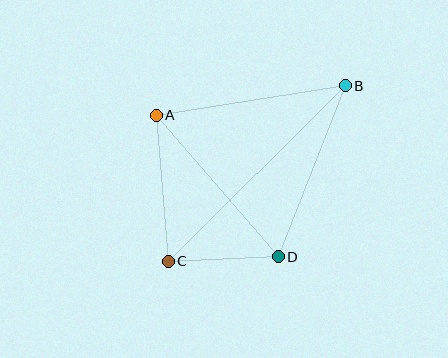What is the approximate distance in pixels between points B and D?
The distance between B and D is approximately 184 pixels.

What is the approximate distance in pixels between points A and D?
The distance between A and D is approximately 187 pixels.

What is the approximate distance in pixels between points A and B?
The distance between A and B is approximately 192 pixels.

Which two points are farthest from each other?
Points B and C are farthest from each other.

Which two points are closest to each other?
Points C and D are closest to each other.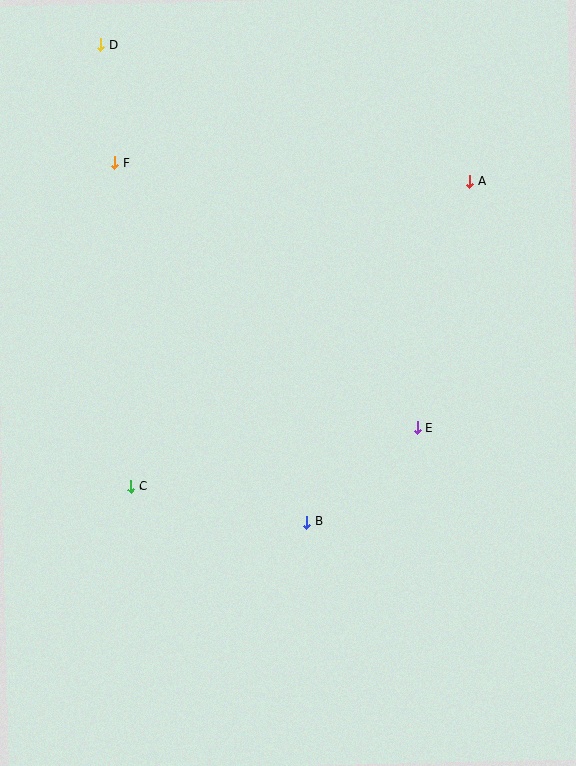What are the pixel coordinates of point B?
Point B is at (307, 522).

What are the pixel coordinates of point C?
Point C is at (131, 487).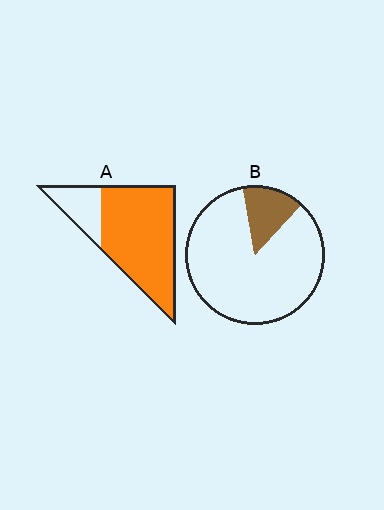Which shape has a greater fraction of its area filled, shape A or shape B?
Shape A.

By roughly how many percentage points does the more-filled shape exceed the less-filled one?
By roughly 65 percentage points (A over B).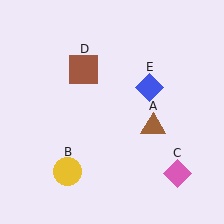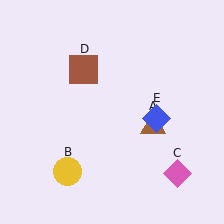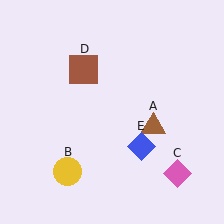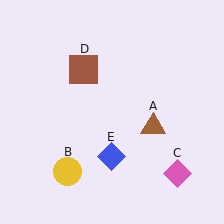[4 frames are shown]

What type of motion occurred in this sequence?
The blue diamond (object E) rotated clockwise around the center of the scene.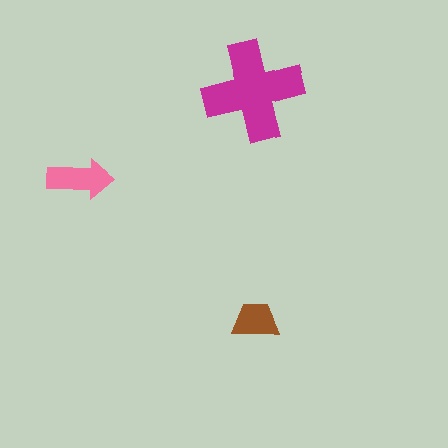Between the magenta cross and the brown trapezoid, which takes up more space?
The magenta cross.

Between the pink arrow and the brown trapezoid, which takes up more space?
The pink arrow.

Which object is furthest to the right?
The brown trapezoid is rightmost.